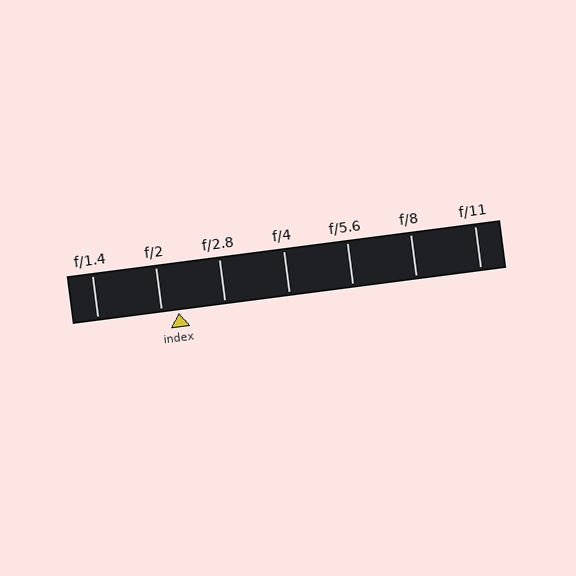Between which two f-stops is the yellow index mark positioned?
The index mark is between f/2 and f/2.8.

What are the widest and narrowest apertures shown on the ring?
The widest aperture shown is f/1.4 and the narrowest is f/11.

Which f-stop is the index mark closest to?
The index mark is closest to f/2.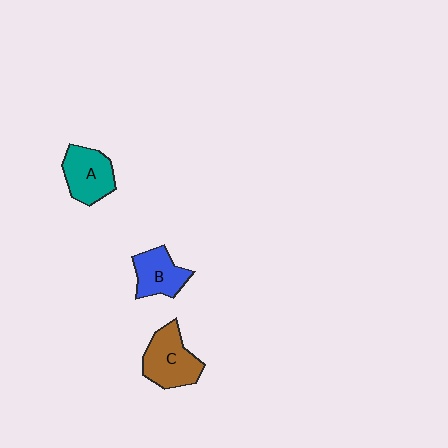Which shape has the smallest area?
Shape B (blue).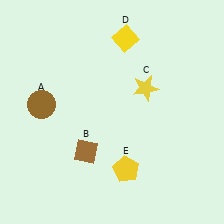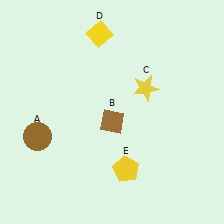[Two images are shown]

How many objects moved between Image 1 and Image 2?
3 objects moved between the two images.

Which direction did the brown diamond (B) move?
The brown diamond (B) moved up.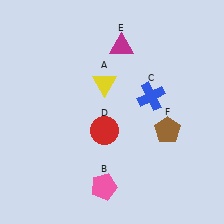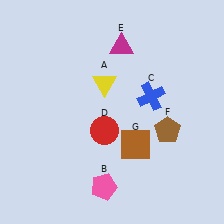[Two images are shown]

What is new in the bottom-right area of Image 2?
A brown square (G) was added in the bottom-right area of Image 2.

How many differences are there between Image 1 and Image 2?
There is 1 difference between the two images.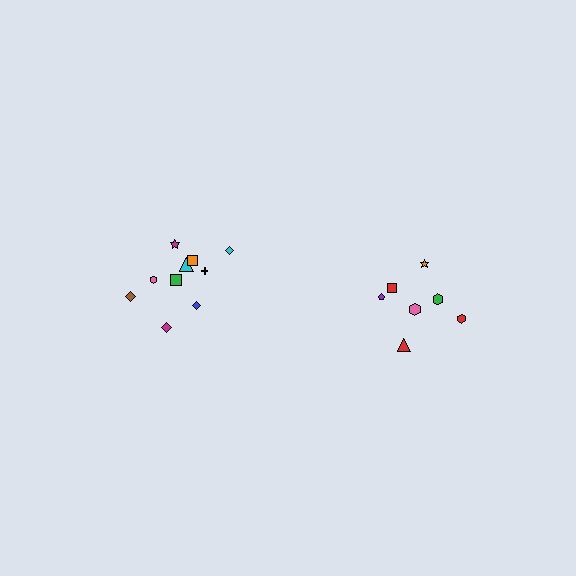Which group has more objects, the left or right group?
The left group.